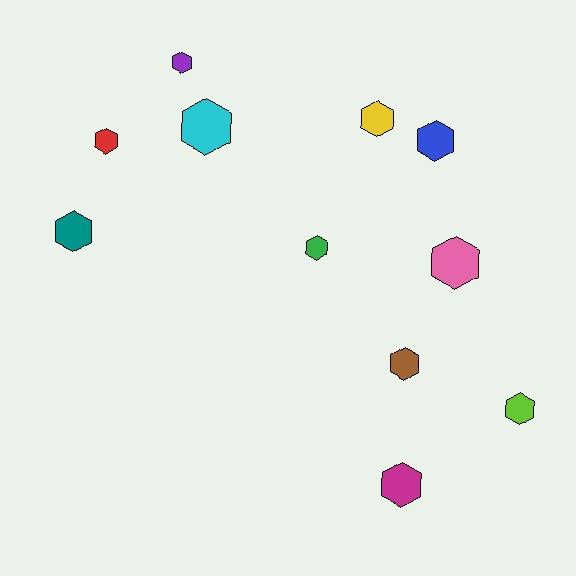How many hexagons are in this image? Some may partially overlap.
There are 11 hexagons.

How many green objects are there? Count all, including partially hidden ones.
There is 1 green object.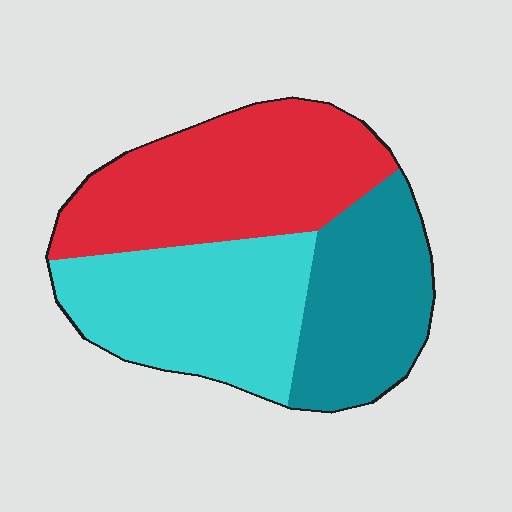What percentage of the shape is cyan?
Cyan covers around 35% of the shape.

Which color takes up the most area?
Red, at roughly 40%.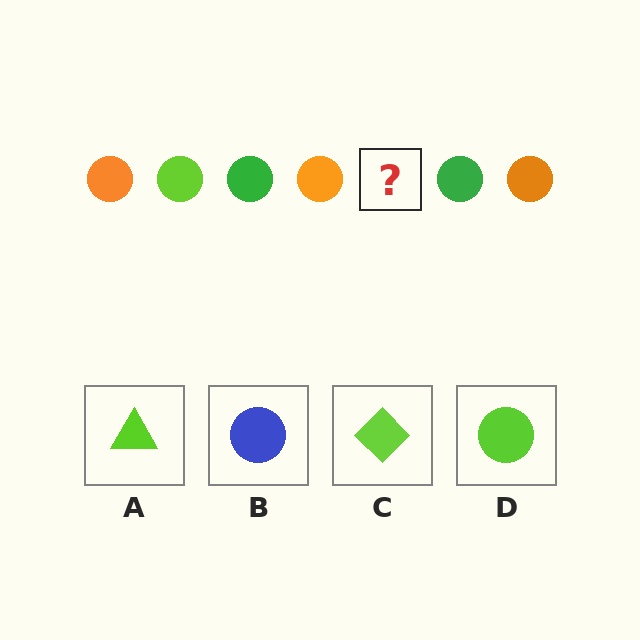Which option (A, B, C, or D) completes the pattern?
D.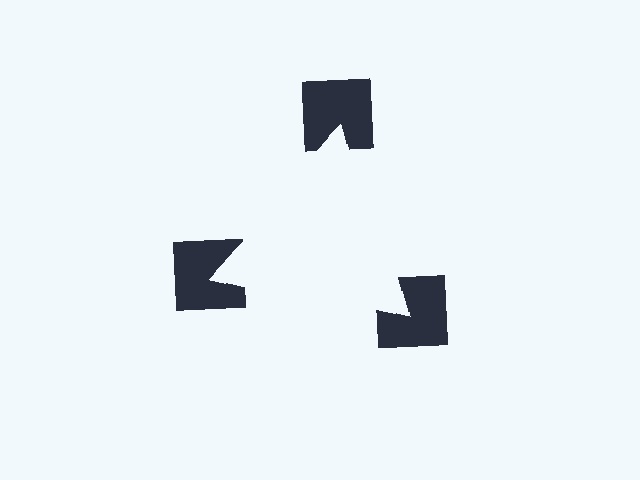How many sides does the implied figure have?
3 sides.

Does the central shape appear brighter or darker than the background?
It typically appears slightly brighter than the background, even though no actual brightness change is drawn.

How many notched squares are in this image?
There are 3 — one at each vertex of the illusory triangle.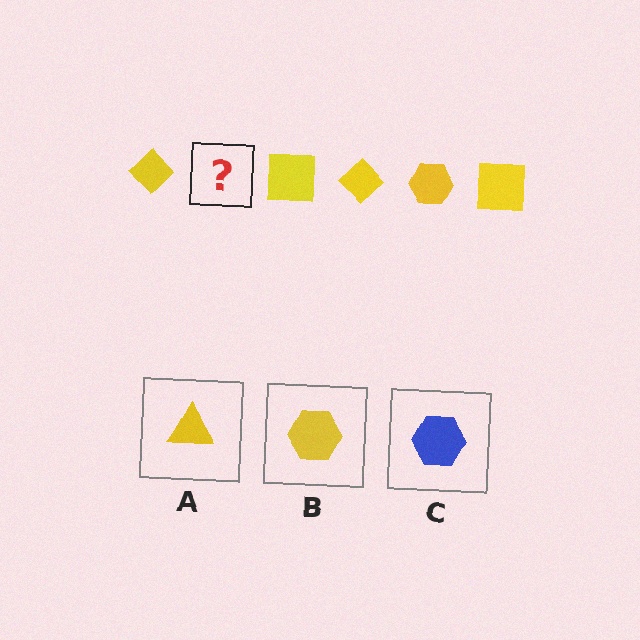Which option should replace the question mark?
Option B.